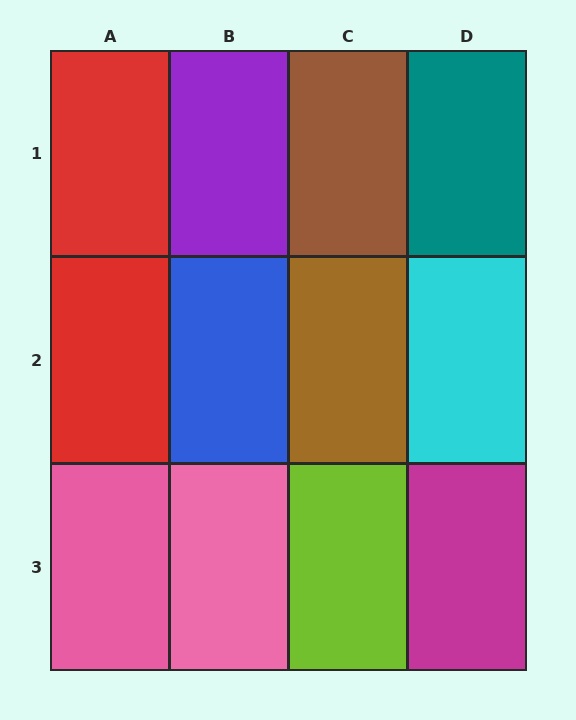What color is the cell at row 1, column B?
Purple.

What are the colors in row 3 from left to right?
Pink, pink, lime, magenta.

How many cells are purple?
1 cell is purple.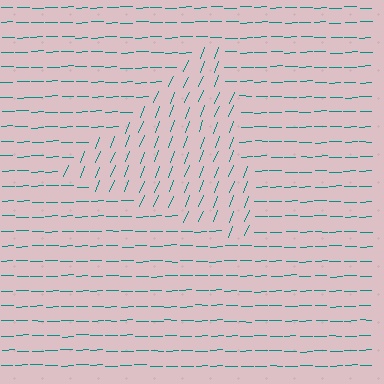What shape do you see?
I see a triangle.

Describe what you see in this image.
The image is filled with small teal line segments. A triangle region in the image has lines oriented differently from the surrounding lines, creating a visible texture boundary.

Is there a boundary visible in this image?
Yes, there is a texture boundary formed by a change in line orientation.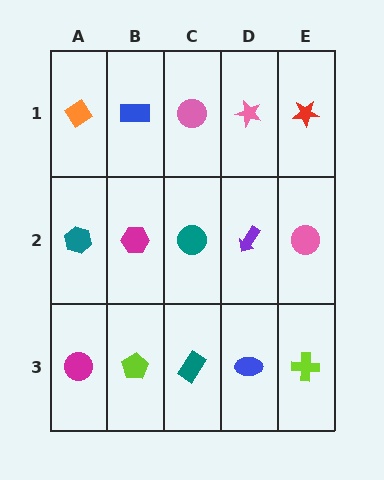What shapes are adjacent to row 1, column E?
A pink circle (row 2, column E), a pink star (row 1, column D).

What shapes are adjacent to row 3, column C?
A teal circle (row 2, column C), a lime pentagon (row 3, column B), a blue ellipse (row 3, column D).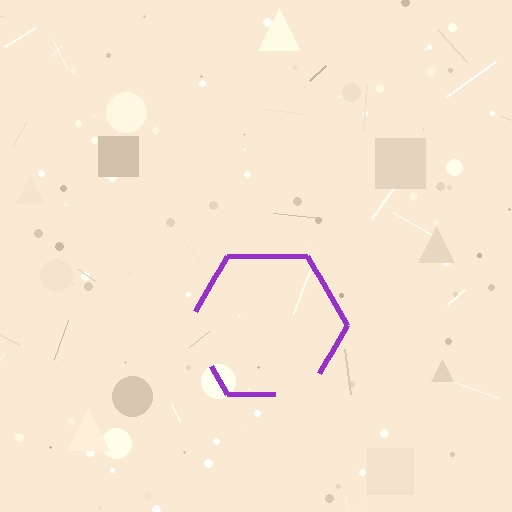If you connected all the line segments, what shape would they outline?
They would outline a hexagon.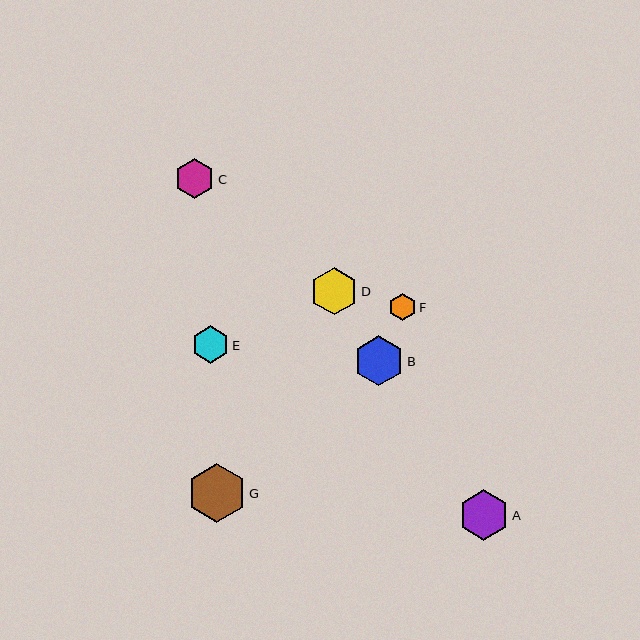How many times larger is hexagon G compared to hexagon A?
Hexagon G is approximately 1.2 times the size of hexagon A.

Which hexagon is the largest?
Hexagon G is the largest with a size of approximately 59 pixels.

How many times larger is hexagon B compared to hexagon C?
Hexagon B is approximately 1.3 times the size of hexagon C.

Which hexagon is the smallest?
Hexagon F is the smallest with a size of approximately 28 pixels.